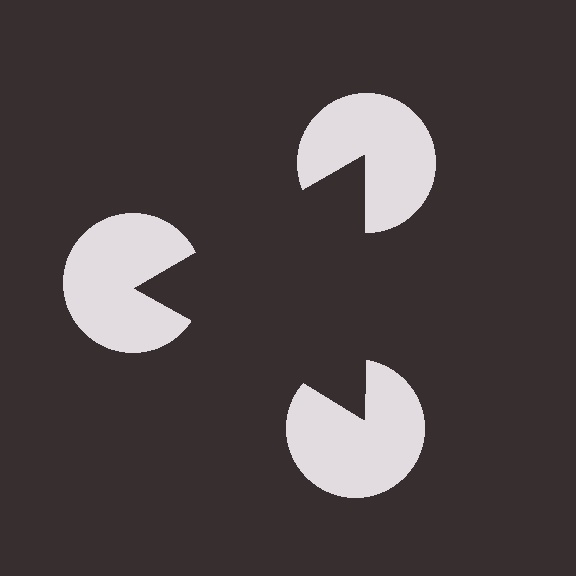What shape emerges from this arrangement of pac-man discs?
An illusory triangle — its edges are inferred from the aligned wedge cuts in the pac-man discs, not physically drawn.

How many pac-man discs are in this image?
There are 3 — one at each vertex of the illusory triangle.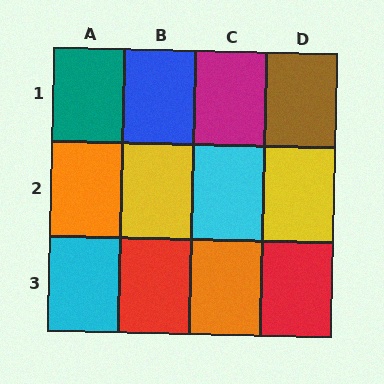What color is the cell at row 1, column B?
Blue.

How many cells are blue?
1 cell is blue.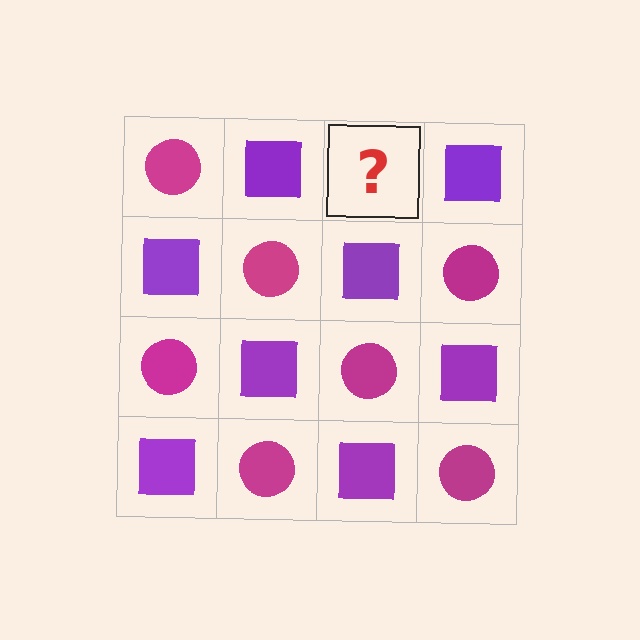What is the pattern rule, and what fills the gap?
The rule is that it alternates magenta circle and purple square in a checkerboard pattern. The gap should be filled with a magenta circle.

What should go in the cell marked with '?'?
The missing cell should contain a magenta circle.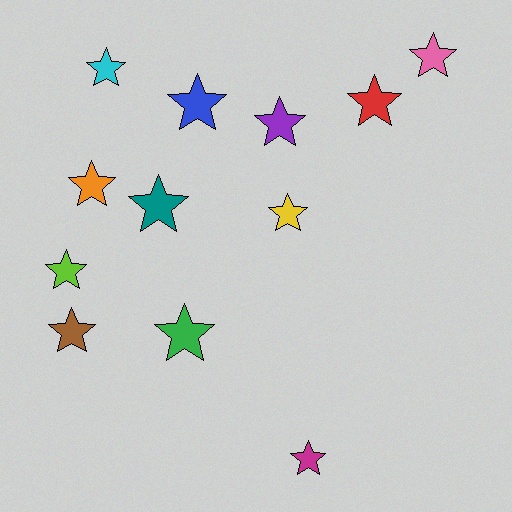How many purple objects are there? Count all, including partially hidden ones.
There is 1 purple object.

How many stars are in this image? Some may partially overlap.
There are 12 stars.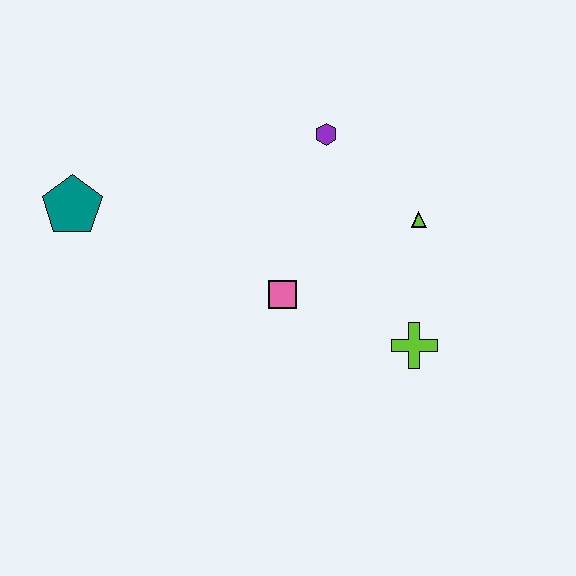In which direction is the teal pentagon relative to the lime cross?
The teal pentagon is to the left of the lime cross.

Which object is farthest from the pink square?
The teal pentagon is farthest from the pink square.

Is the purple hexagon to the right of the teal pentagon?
Yes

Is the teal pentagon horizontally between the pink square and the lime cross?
No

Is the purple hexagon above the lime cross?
Yes